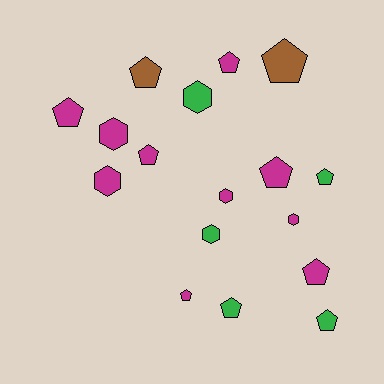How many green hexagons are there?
There are 2 green hexagons.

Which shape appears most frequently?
Pentagon, with 11 objects.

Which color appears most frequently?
Magenta, with 10 objects.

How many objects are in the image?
There are 17 objects.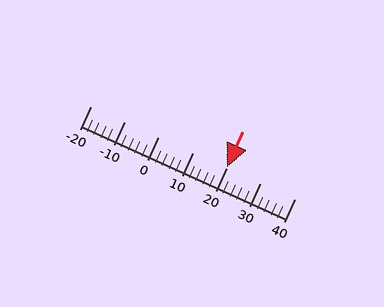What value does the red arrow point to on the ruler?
The red arrow points to approximately 20.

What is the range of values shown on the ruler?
The ruler shows values from -20 to 40.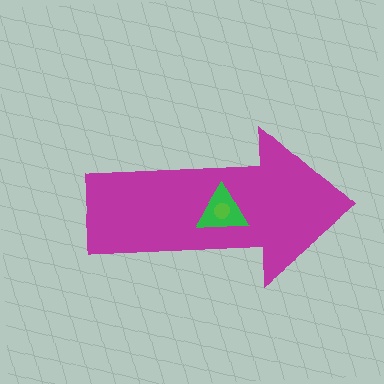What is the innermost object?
The lime circle.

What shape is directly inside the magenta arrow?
The green triangle.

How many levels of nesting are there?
3.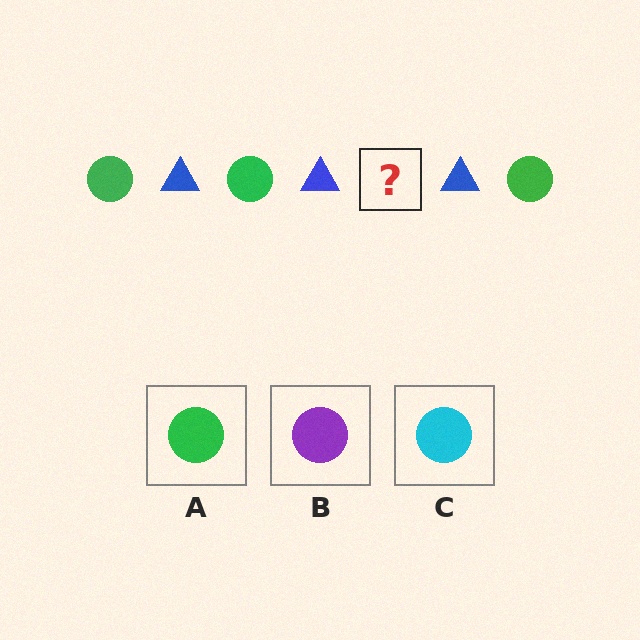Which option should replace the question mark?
Option A.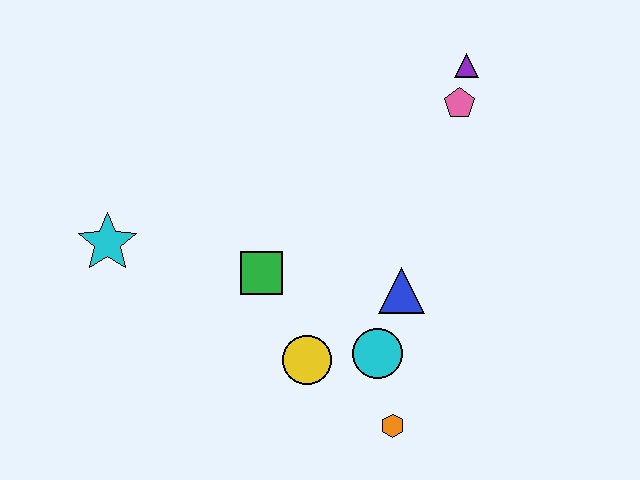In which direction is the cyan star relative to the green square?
The cyan star is to the left of the green square.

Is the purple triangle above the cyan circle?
Yes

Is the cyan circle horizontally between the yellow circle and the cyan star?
No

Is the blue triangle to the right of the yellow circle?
Yes